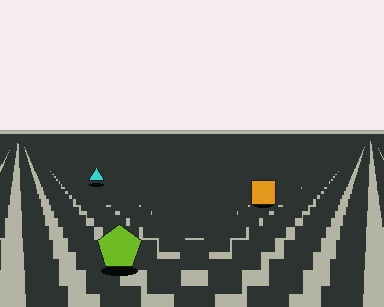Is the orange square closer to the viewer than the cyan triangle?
Yes. The orange square is closer — you can tell from the texture gradient: the ground texture is coarser near it.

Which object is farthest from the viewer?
The cyan triangle is farthest from the viewer. It appears smaller and the ground texture around it is denser.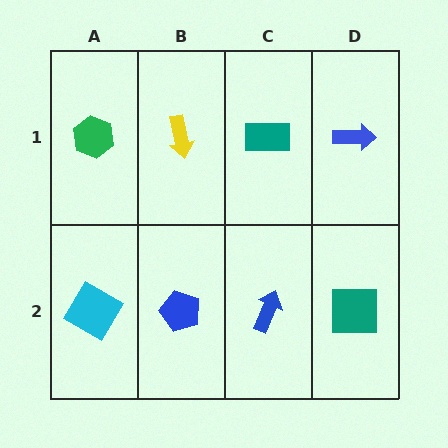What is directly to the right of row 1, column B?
A teal rectangle.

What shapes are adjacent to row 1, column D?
A teal square (row 2, column D), a teal rectangle (row 1, column C).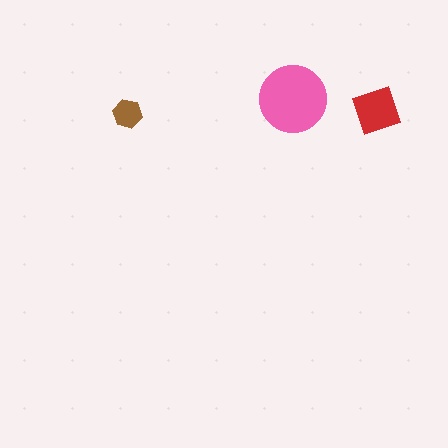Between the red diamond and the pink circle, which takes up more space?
The pink circle.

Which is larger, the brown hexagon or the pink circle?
The pink circle.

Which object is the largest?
The pink circle.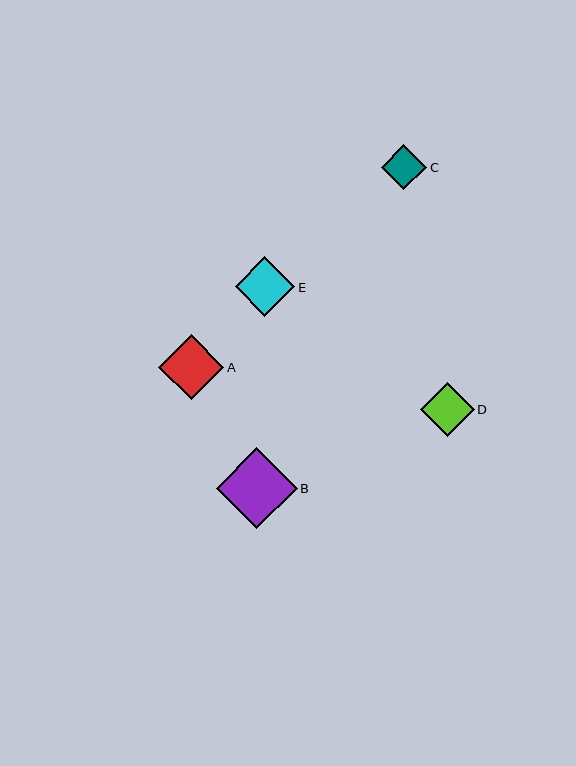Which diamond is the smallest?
Diamond C is the smallest with a size of approximately 45 pixels.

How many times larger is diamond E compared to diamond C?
Diamond E is approximately 1.3 times the size of diamond C.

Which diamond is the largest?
Diamond B is the largest with a size of approximately 81 pixels.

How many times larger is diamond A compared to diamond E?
Diamond A is approximately 1.1 times the size of diamond E.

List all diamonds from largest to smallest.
From largest to smallest: B, A, E, D, C.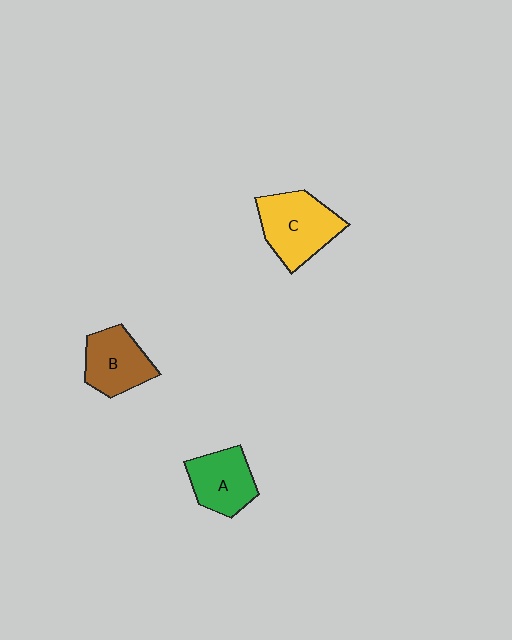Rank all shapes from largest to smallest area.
From largest to smallest: C (yellow), B (brown), A (green).